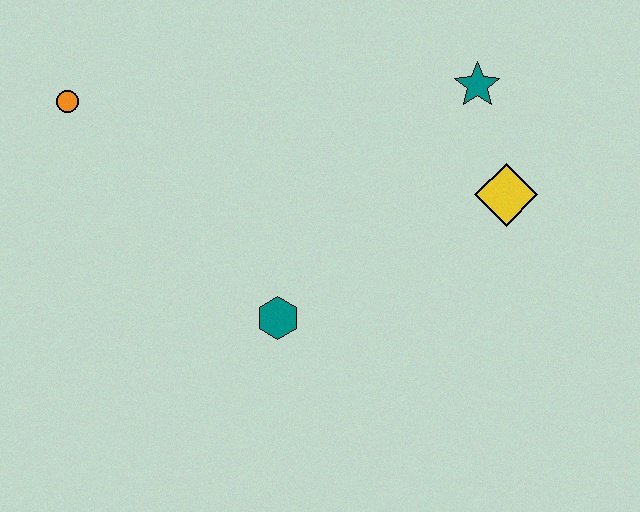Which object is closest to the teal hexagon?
The yellow diamond is closest to the teal hexagon.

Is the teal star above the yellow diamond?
Yes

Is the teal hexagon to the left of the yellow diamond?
Yes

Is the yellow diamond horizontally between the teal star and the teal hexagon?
No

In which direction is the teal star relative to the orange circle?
The teal star is to the right of the orange circle.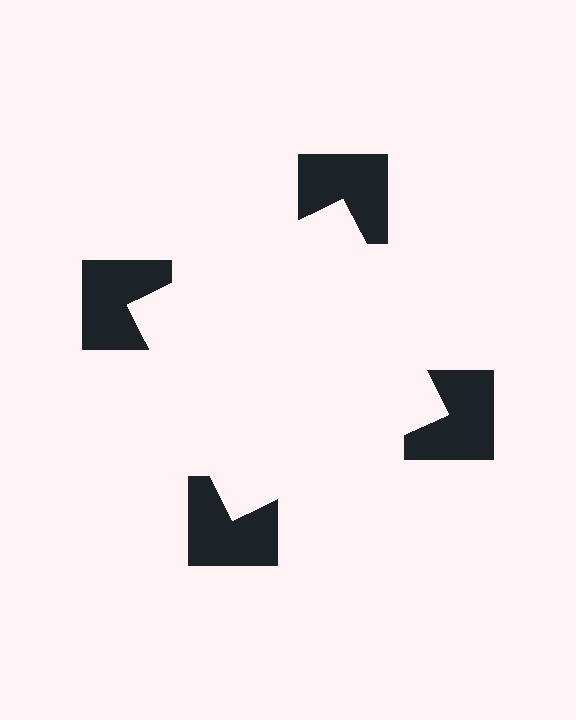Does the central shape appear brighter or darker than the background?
It typically appears slightly brighter than the background, even though no actual brightness change is drawn.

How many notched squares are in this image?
There are 4 — one at each vertex of the illusory square.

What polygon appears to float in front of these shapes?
An illusory square — its edges are inferred from the aligned wedge cuts in the notched squares, not physically drawn.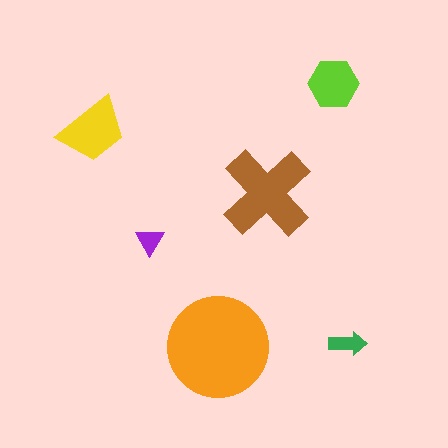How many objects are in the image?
There are 6 objects in the image.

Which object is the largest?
The orange circle.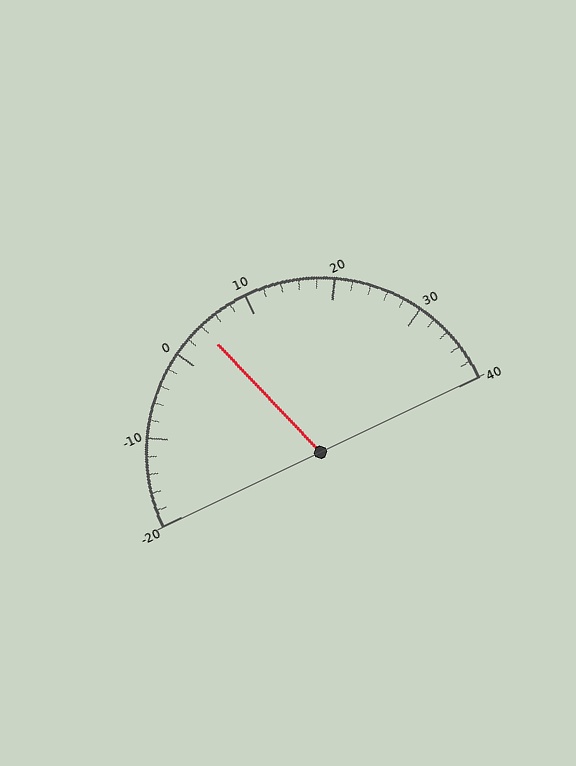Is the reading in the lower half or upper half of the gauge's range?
The reading is in the lower half of the range (-20 to 40).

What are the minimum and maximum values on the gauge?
The gauge ranges from -20 to 40.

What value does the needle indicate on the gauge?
The needle indicates approximately 4.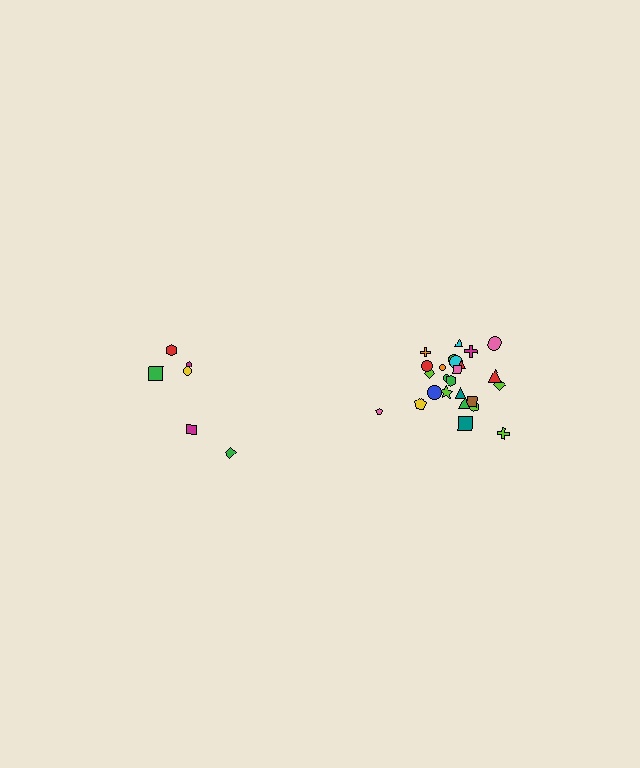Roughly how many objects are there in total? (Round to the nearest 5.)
Roughly 30 objects in total.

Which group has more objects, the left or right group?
The right group.